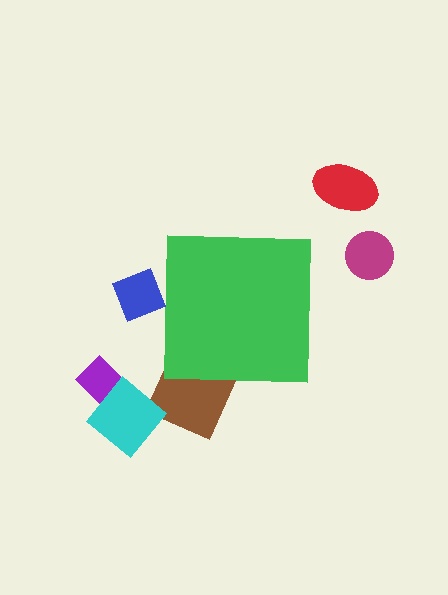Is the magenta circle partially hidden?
No, the magenta circle is fully visible.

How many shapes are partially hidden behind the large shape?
2 shapes are partially hidden.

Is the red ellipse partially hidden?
No, the red ellipse is fully visible.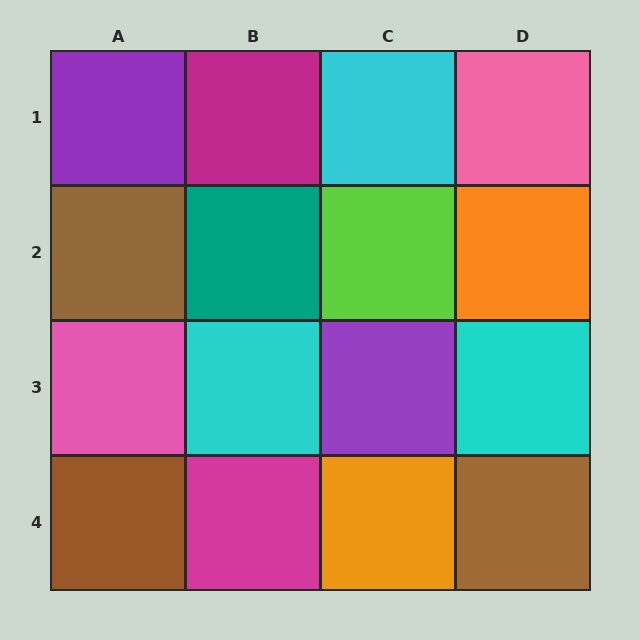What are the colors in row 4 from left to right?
Brown, magenta, orange, brown.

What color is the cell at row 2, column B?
Teal.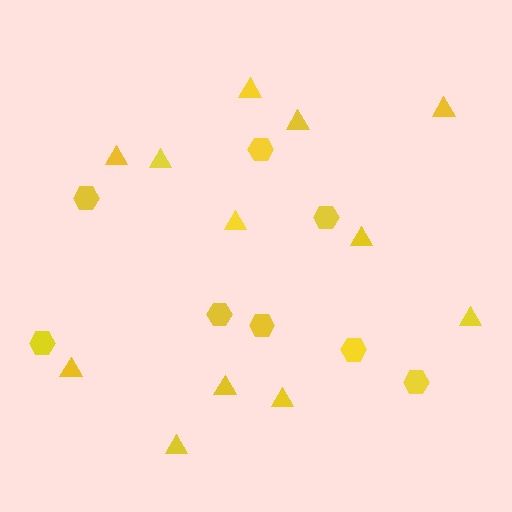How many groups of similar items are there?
There are 2 groups: one group of triangles (12) and one group of hexagons (8).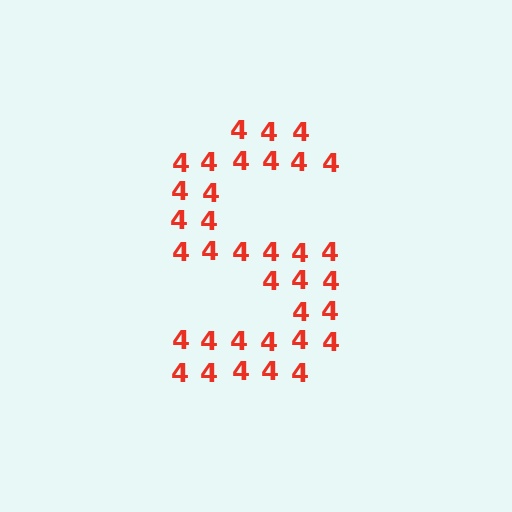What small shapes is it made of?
It is made of small digit 4's.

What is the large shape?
The large shape is the letter S.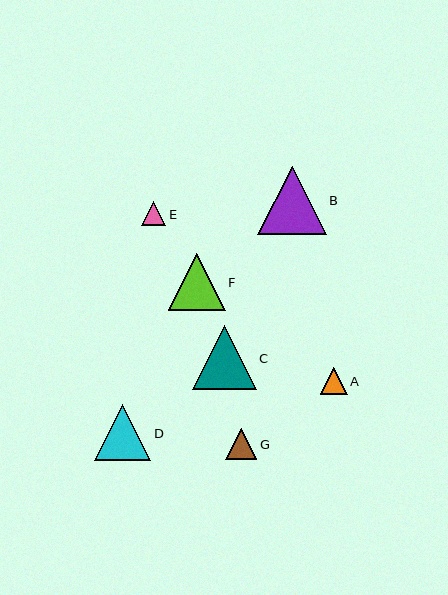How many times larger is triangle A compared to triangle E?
Triangle A is approximately 1.1 times the size of triangle E.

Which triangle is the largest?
Triangle B is the largest with a size of approximately 69 pixels.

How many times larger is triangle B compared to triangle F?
Triangle B is approximately 1.2 times the size of triangle F.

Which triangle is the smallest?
Triangle E is the smallest with a size of approximately 24 pixels.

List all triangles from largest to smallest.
From largest to smallest: B, C, F, D, G, A, E.